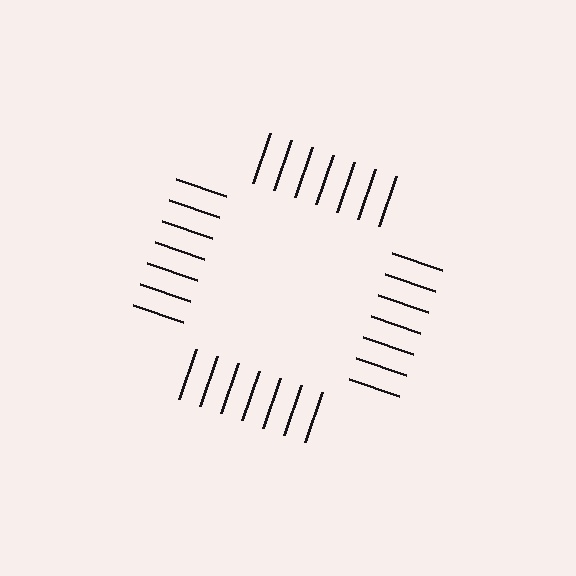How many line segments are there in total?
28 — 7 along each of the 4 edges.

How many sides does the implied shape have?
4 sides — the line-ends trace a square.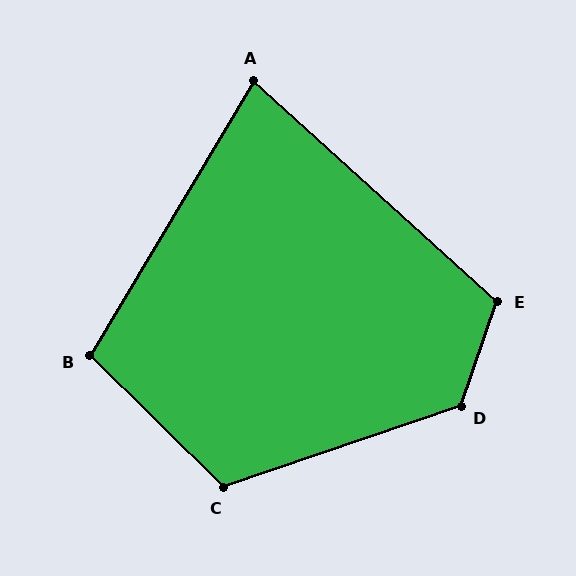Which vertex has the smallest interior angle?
A, at approximately 79 degrees.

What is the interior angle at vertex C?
Approximately 117 degrees (obtuse).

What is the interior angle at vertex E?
Approximately 113 degrees (obtuse).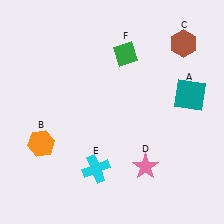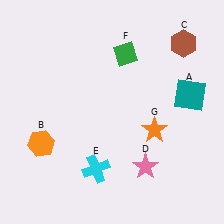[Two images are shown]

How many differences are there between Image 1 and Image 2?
There is 1 difference between the two images.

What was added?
An orange star (G) was added in Image 2.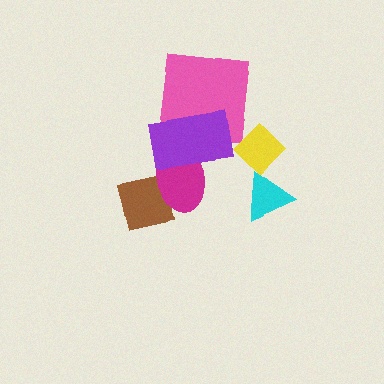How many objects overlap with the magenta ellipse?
2 objects overlap with the magenta ellipse.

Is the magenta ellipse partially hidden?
Yes, it is partially covered by another shape.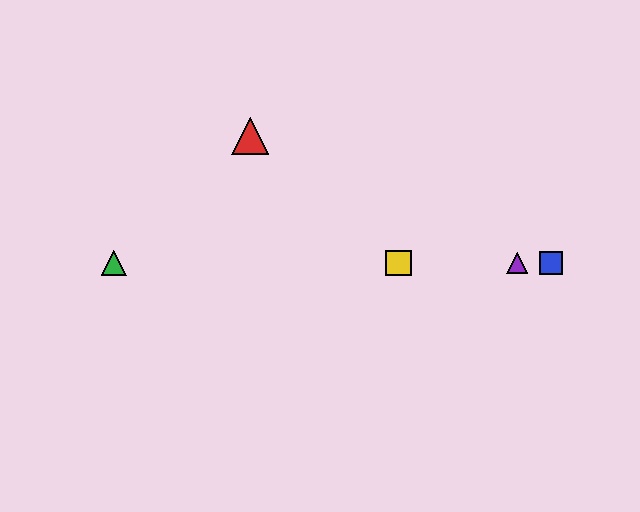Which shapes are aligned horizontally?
The blue square, the green triangle, the yellow square, the purple triangle are aligned horizontally.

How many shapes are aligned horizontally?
4 shapes (the blue square, the green triangle, the yellow square, the purple triangle) are aligned horizontally.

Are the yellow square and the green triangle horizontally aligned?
Yes, both are at y≈263.